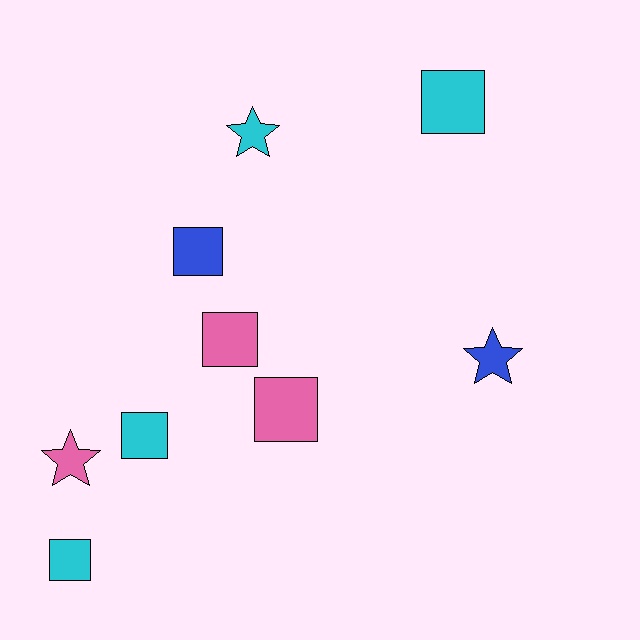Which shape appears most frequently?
Square, with 6 objects.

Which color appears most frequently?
Cyan, with 4 objects.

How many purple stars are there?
There are no purple stars.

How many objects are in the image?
There are 9 objects.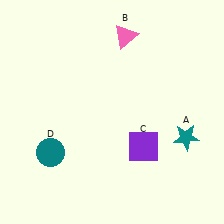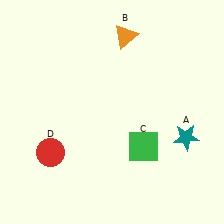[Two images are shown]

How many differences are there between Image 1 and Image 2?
There are 3 differences between the two images.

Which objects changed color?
B changed from pink to orange. C changed from purple to green. D changed from teal to red.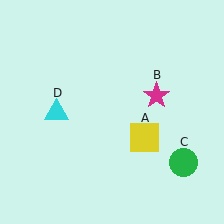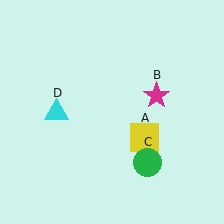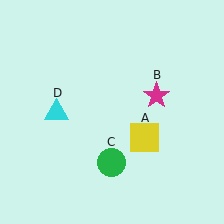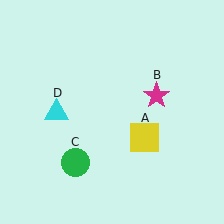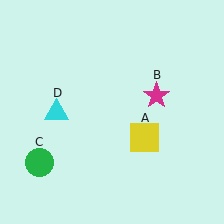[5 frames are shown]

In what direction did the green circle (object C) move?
The green circle (object C) moved left.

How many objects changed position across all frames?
1 object changed position: green circle (object C).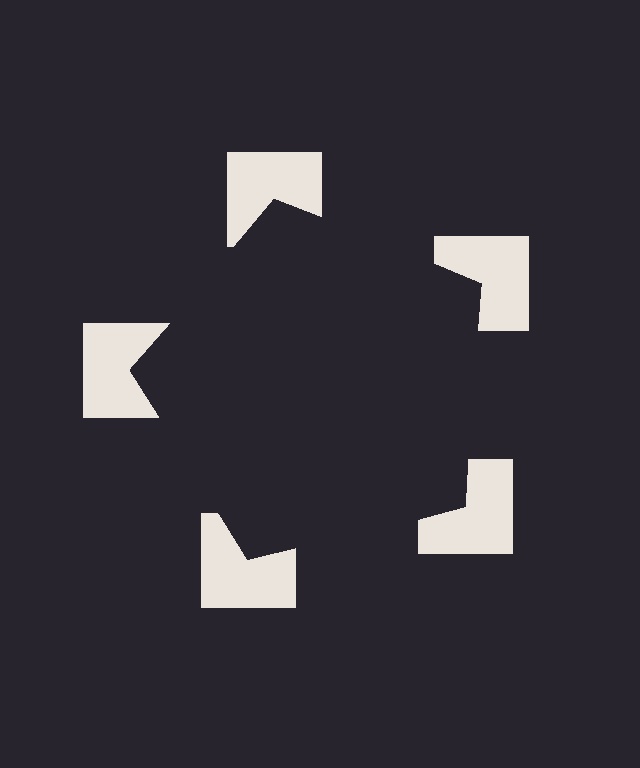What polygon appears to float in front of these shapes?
An illusory pentagon — its edges are inferred from the aligned wedge cuts in the notched squares, not physically drawn.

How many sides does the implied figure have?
5 sides.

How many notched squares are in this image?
There are 5 — one at each vertex of the illusory pentagon.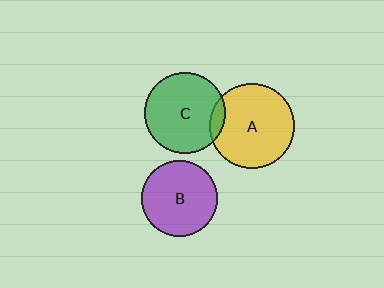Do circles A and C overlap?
Yes.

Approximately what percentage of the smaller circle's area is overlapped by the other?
Approximately 10%.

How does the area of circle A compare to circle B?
Approximately 1.3 times.